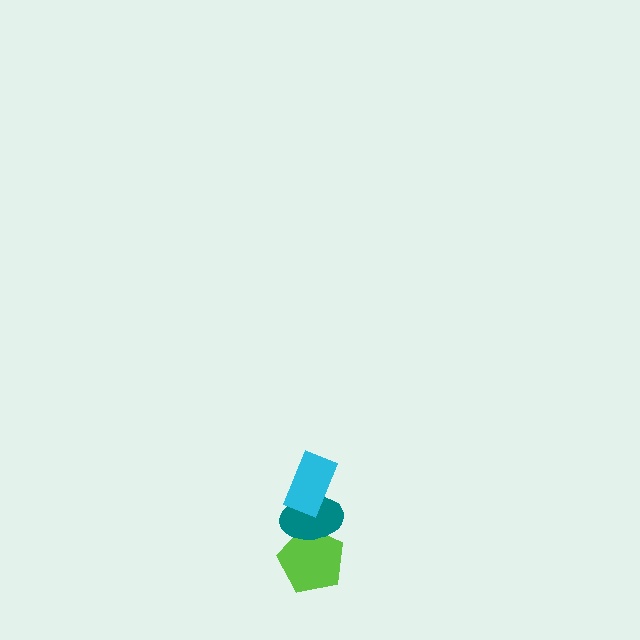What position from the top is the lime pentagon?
The lime pentagon is 3rd from the top.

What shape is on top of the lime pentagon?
The teal ellipse is on top of the lime pentagon.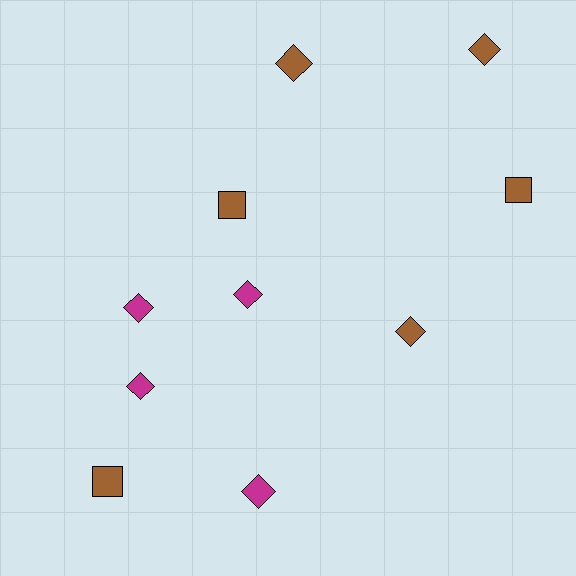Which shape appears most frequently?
Diamond, with 7 objects.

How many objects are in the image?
There are 10 objects.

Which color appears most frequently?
Brown, with 6 objects.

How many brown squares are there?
There are 3 brown squares.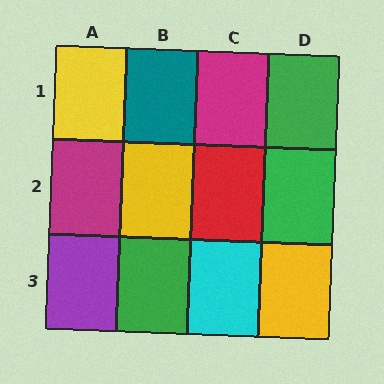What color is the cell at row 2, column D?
Green.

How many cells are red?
1 cell is red.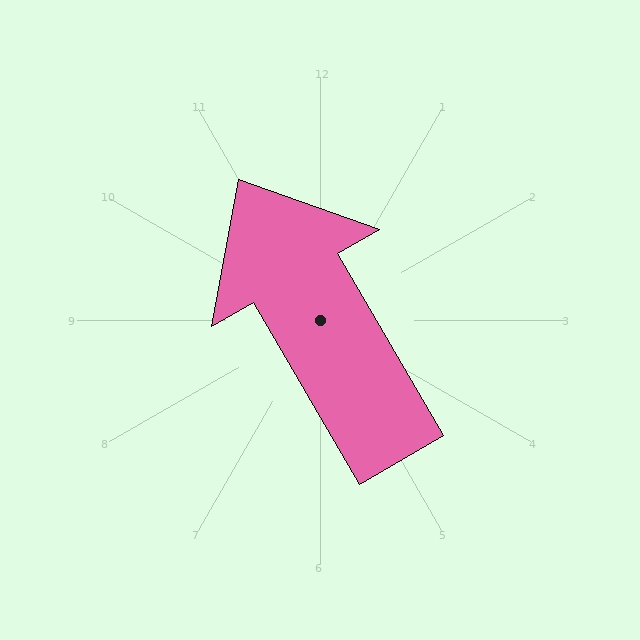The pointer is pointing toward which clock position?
Roughly 11 o'clock.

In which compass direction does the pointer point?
Northwest.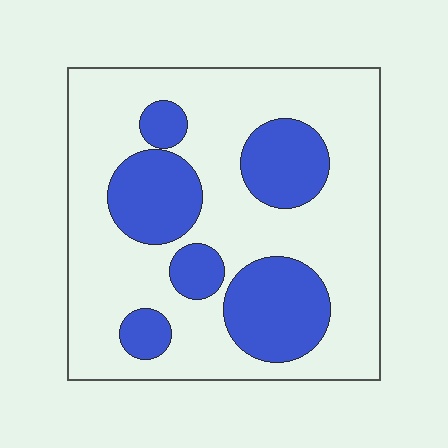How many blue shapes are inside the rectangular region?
6.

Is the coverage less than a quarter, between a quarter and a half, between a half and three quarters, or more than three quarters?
Between a quarter and a half.